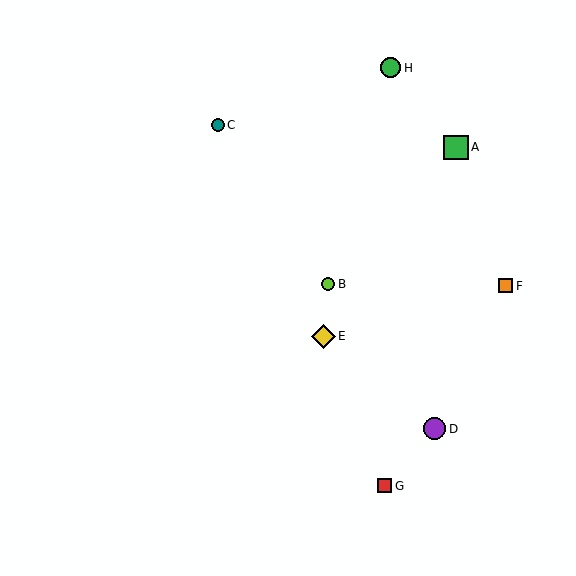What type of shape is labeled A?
Shape A is a green square.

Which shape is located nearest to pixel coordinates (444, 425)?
The purple circle (labeled D) at (434, 429) is nearest to that location.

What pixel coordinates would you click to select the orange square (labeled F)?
Click at (506, 286) to select the orange square F.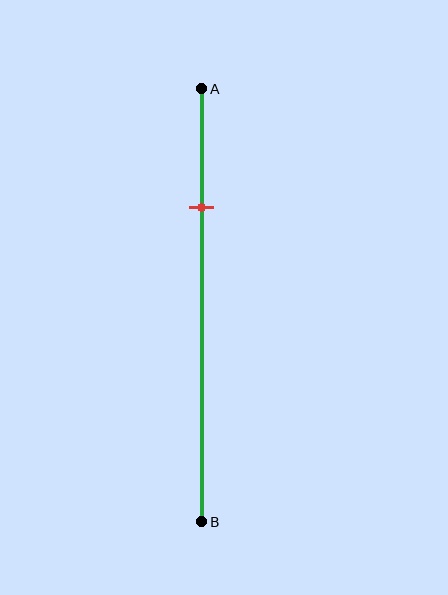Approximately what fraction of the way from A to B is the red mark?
The red mark is approximately 25% of the way from A to B.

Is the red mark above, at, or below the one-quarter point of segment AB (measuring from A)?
The red mark is approximately at the one-quarter point of segment AB.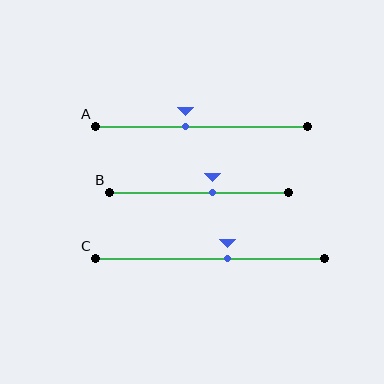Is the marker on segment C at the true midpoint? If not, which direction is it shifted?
No, the marker on segment C is shifted to the right by about 7% of the segment length.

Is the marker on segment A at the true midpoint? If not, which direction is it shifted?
No, the marker on segment A is shifted to the left by about 8% of the segment length.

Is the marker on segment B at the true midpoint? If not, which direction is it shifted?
No, the marker on segment B is shifted to the right by about 7% of the segment length.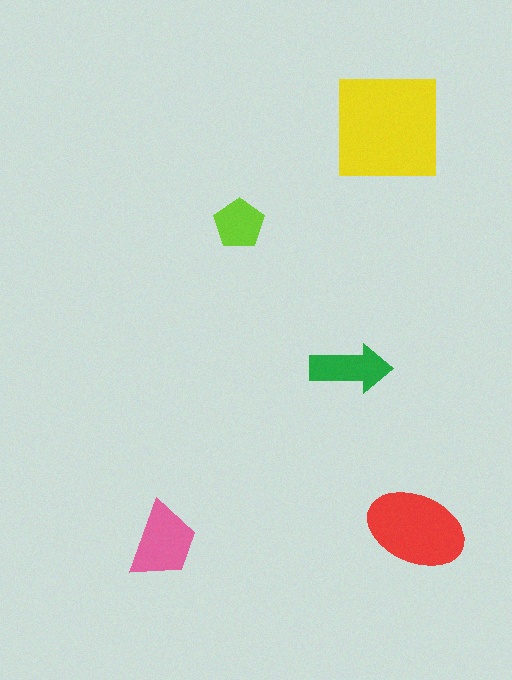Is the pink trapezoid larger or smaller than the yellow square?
Smaller.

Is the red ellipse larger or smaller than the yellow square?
Smaller.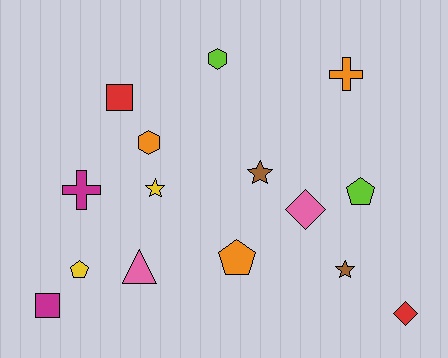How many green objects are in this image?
There are no green objects.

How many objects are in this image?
There are 15 objects.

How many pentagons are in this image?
There are 3 pentagons.